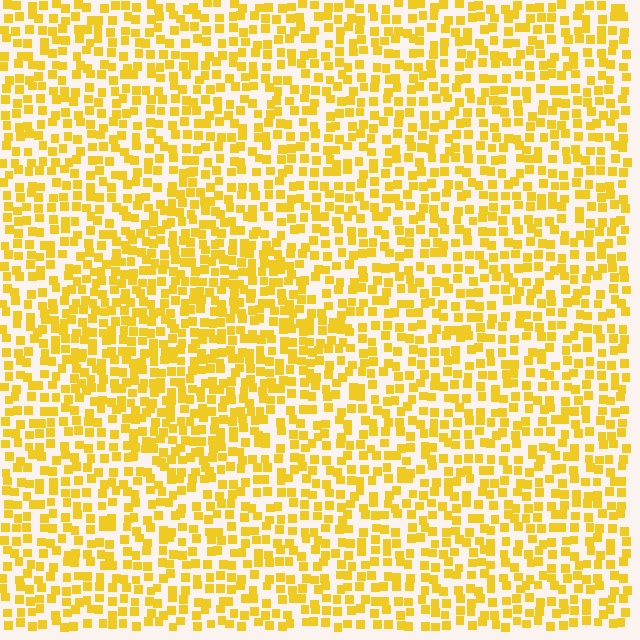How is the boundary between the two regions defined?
The boundary is defined by a change in element density (approximately 1.4x ratio). All elements are the same color, size, and shape.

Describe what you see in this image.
The image contains small yellow elements arranged at two different densities. A diamond-shaped region is visible where the elements are more densely packed than the surrounding area.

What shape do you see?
I see a diamond.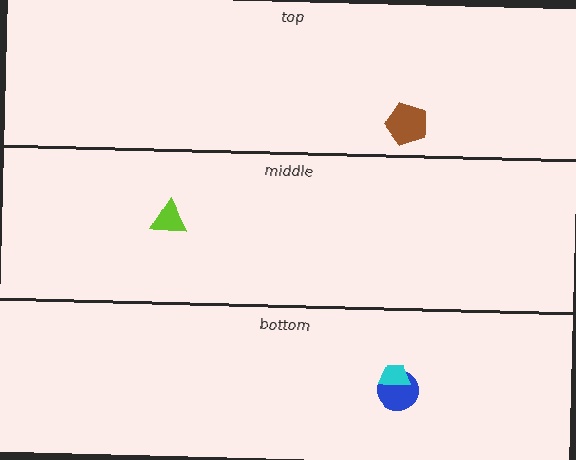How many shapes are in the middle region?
1.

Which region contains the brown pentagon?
The top region.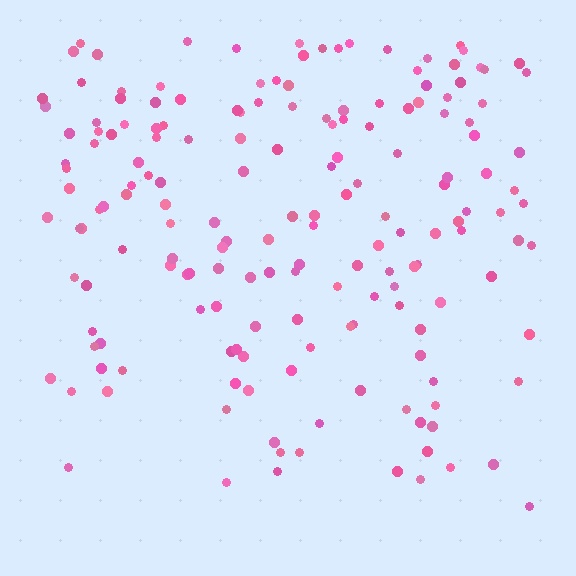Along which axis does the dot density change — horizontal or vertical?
Vertical.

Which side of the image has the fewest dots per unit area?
The bottom.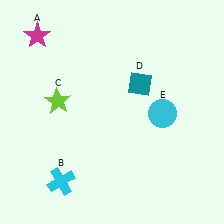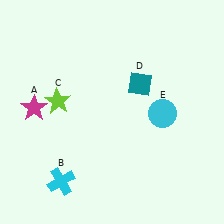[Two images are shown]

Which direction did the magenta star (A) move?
The magenta star (A) moved down.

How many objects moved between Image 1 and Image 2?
1 object moved between the two images.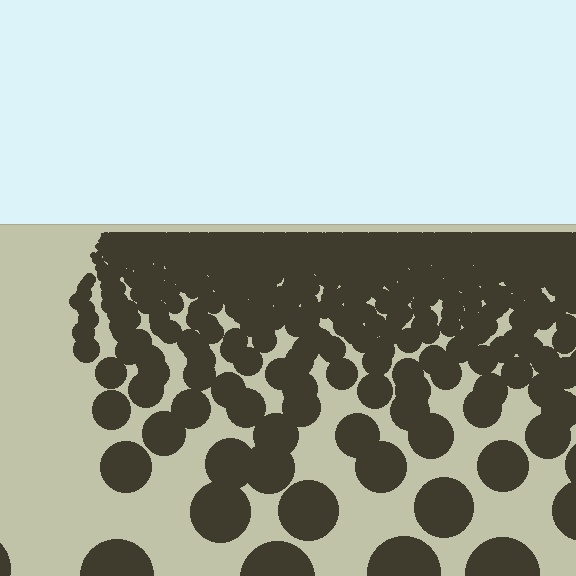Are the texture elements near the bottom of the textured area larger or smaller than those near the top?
Larger. Near the bottom, elements are closer to the viewer and appear at a bigger on-screen size.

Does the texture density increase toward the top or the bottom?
Density increases toward the top.